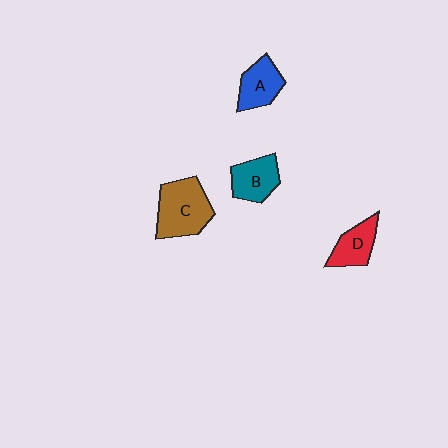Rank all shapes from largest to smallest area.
From largest to smallest: C (brown), B (teal), A (blue), D (red).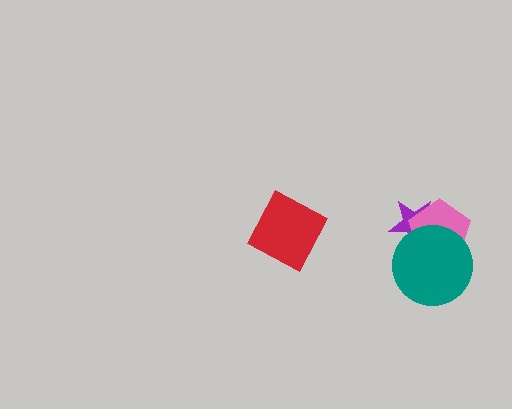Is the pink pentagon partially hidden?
Yes, it is partially covered by another shape.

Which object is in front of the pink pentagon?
The teal circle is in front of the pink pentagon.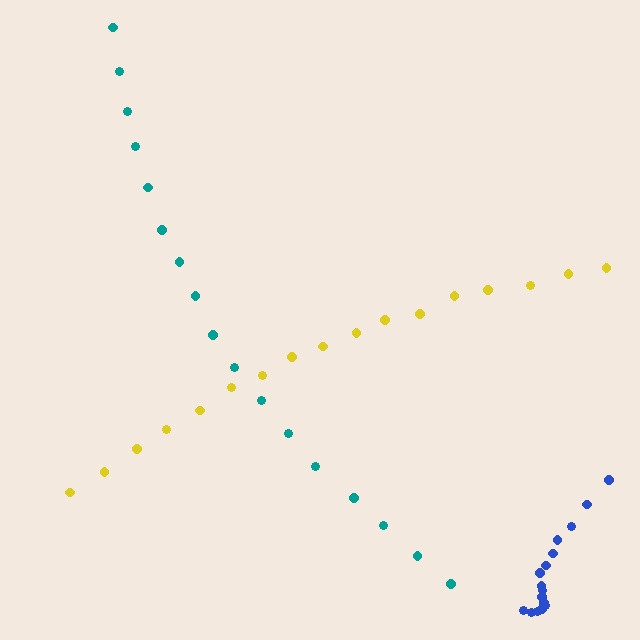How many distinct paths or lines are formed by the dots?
There are 3 distinct paths.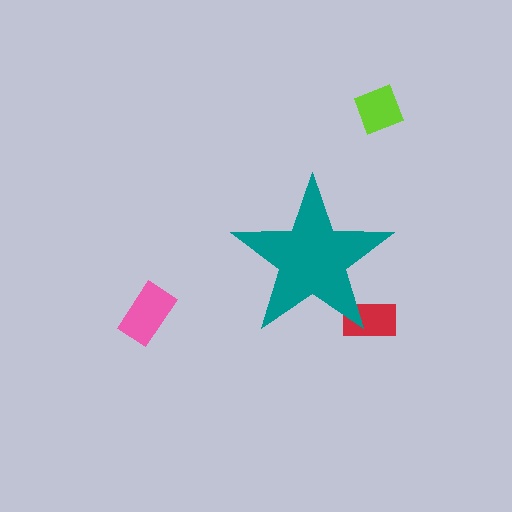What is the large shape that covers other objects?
A teal star.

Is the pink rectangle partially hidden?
No, the pink rectangle is fully visible.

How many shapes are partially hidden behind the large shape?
1 shape is partially hidden.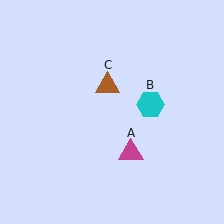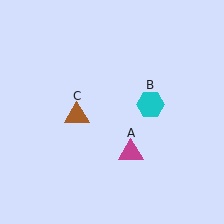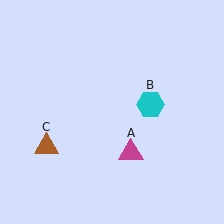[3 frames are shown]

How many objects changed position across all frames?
1 object changed position: brown triangle (object C).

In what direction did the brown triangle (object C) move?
The brown triangle (object C) moved down and to the left.